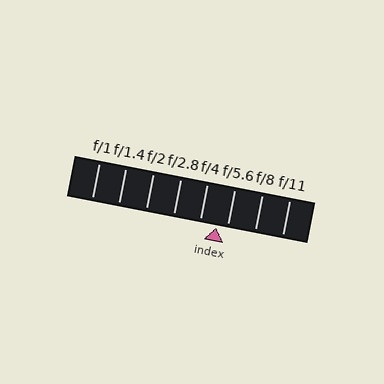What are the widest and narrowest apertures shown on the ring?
The widest aperture shown is f/1 and the narrowest is f/11.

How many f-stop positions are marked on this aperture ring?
There are 8 f-stop positions marked.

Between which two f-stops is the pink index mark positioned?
The index mark is between f/4 and f/5.6.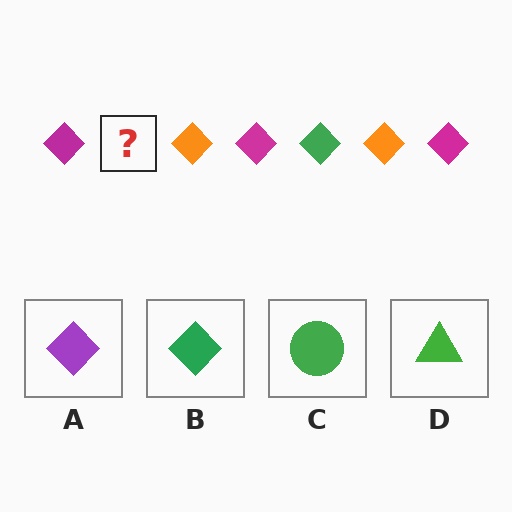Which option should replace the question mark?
Option B.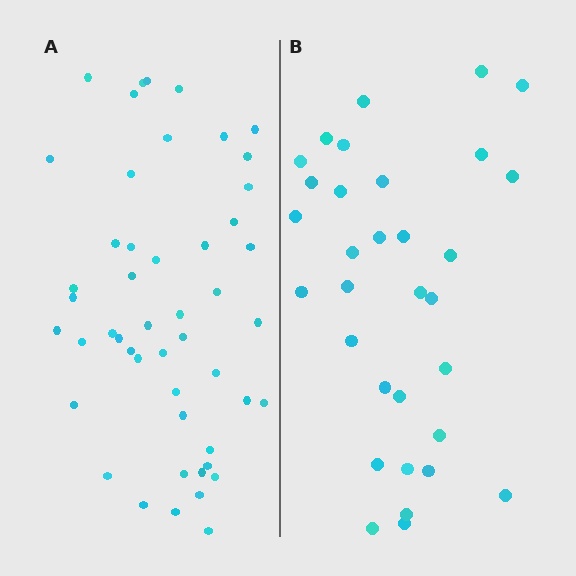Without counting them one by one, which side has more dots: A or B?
Region A (the left region) has more dots.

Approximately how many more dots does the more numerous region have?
Region A has approximately 15 more dots than region B.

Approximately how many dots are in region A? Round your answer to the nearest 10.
About 50 dots. (The exact count is 49, which rounds to 50.)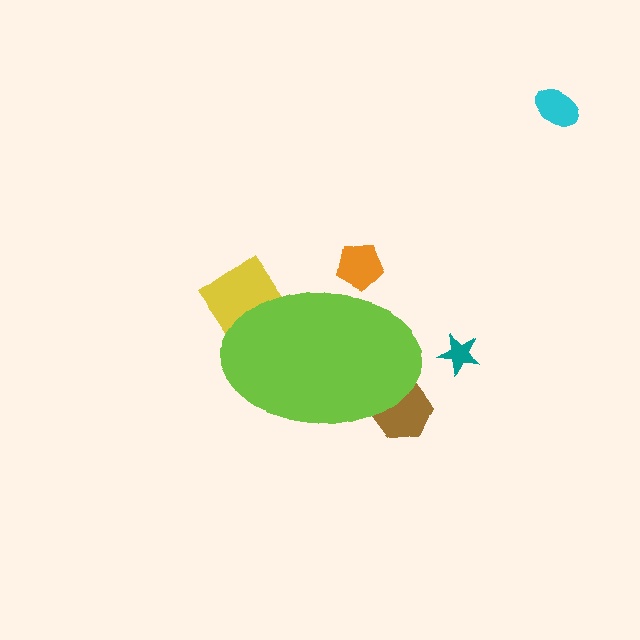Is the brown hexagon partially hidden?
Yes, the brown hexagon is partially hidden behind the lime ellipse.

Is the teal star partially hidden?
No, the teal star is fully visible.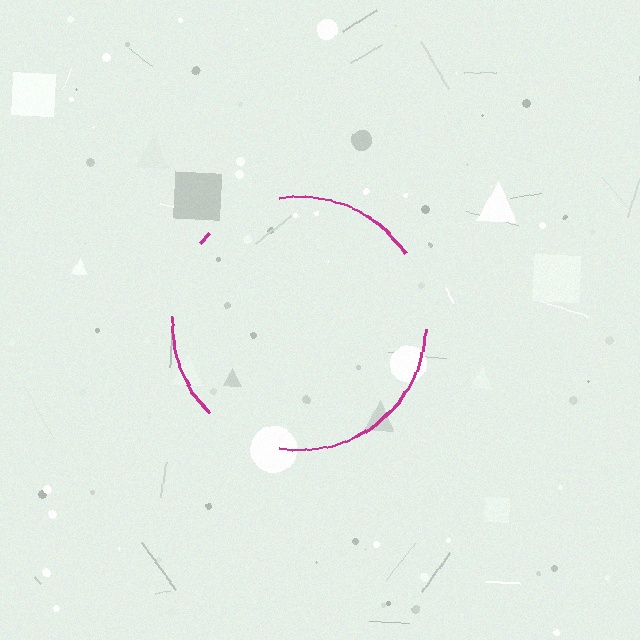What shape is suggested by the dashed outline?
The dashed outline suggests a circle.